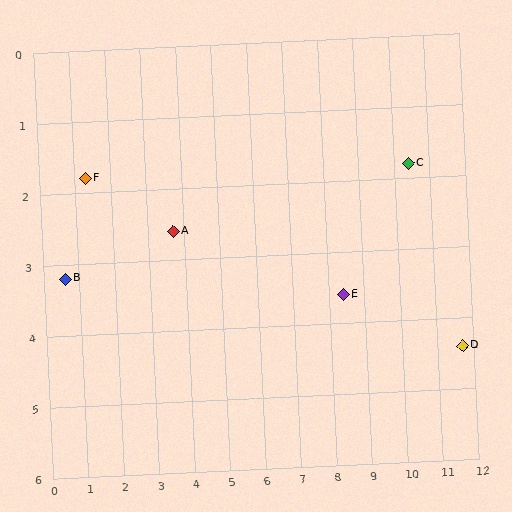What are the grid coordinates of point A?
Point A is at approximately (3.7, 2.6).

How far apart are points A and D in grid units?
Points A and D are about 8.2 grid units apart.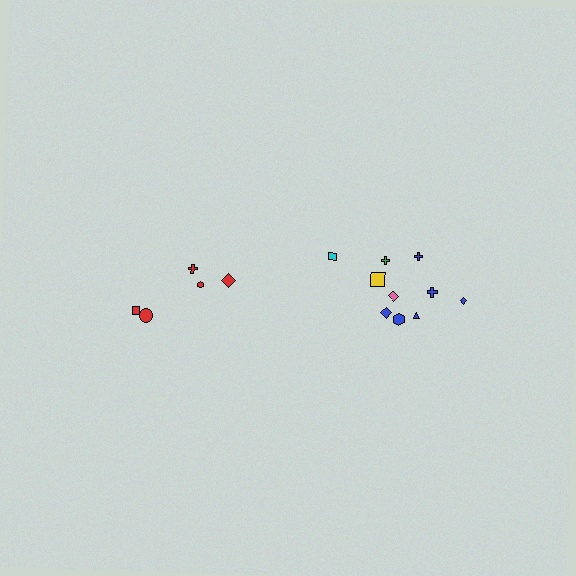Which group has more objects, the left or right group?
The right group.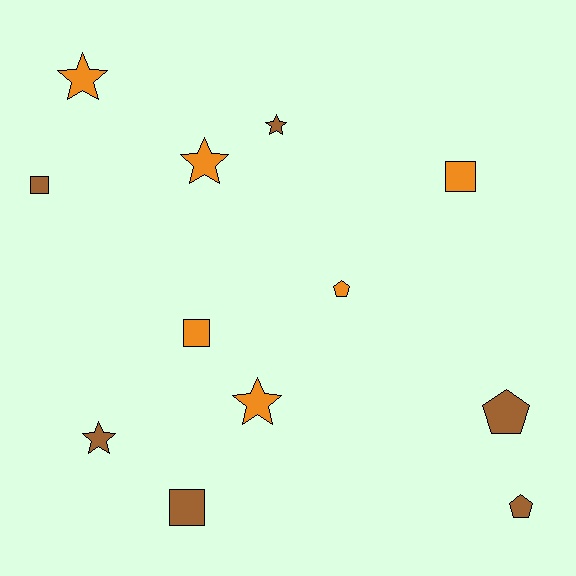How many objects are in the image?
There are 12 objects.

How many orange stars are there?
There are 3 orange stars.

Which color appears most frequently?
Orange, with 6 objects.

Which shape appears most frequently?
Star, with 5 objects.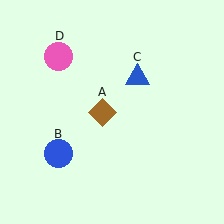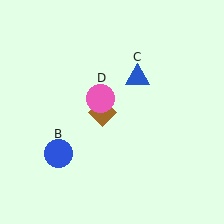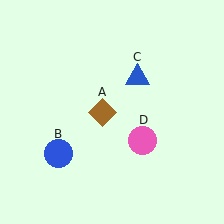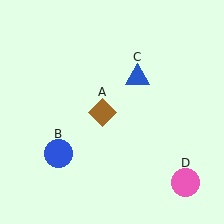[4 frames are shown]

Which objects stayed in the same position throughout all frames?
Brown diamond (object A) and blue circle (object B) and blue triangle (object C) remained stationary.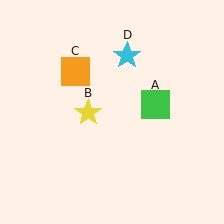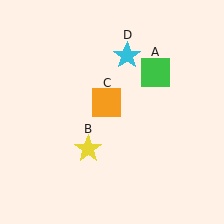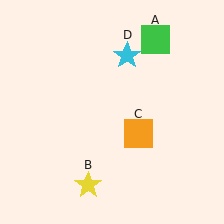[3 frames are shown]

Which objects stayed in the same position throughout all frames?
Cyan star (object D) remained stationary.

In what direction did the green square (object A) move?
The green square (object A) moved up.